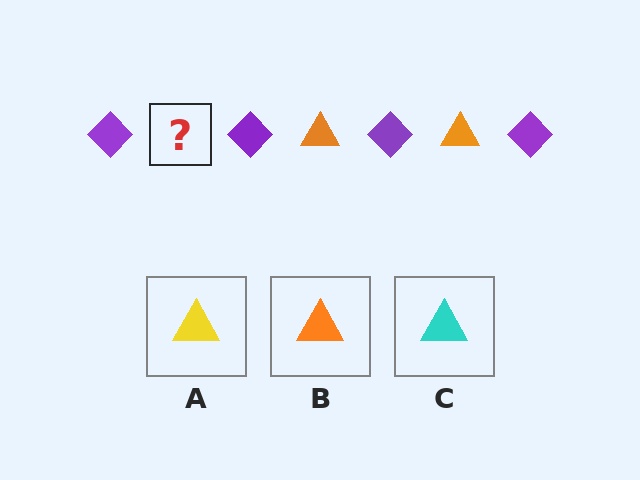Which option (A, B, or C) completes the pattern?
B.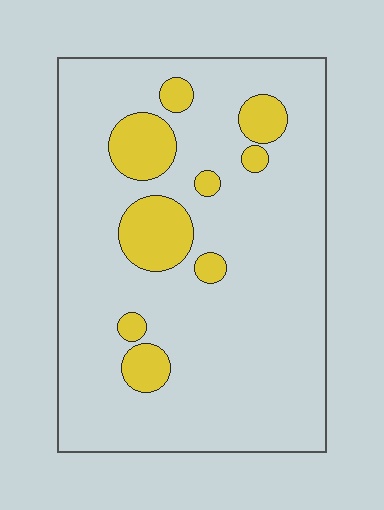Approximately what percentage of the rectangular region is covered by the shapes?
Approximately 15%.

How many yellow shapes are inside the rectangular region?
9.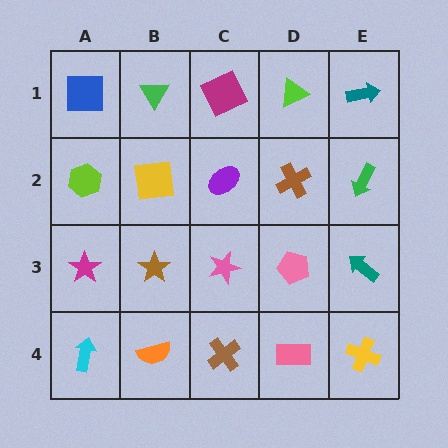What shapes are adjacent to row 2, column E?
A teal arrow (row 1, column E), a teal arrow (row 3, column E), a brown cross (row 2, column D).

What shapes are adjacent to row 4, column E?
A teal arrow (row 3, column E), a pink rectangle (row 4, column D).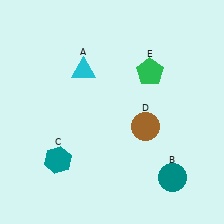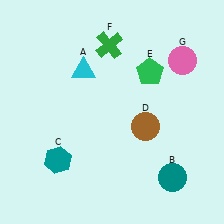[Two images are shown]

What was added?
A green cross (F), a pink circle (G) were added in Image 2.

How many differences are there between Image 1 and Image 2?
There are 2 differences between the two images.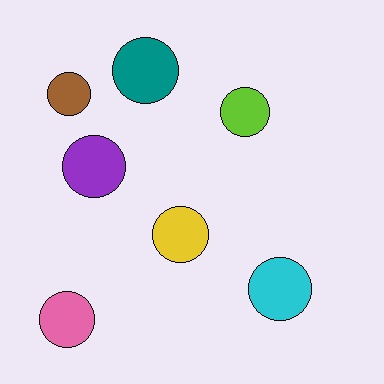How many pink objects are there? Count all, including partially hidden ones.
There is 1 pink object.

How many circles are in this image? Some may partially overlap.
There are 7 circles.